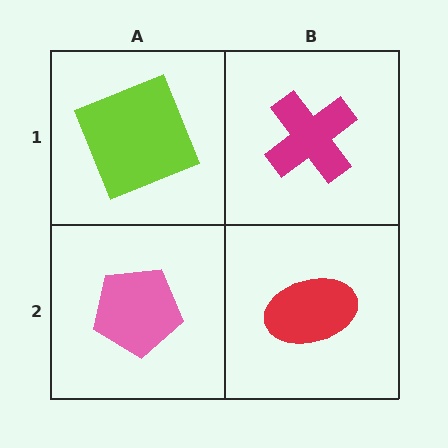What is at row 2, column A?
A pink pentagon.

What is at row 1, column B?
A magenta cross.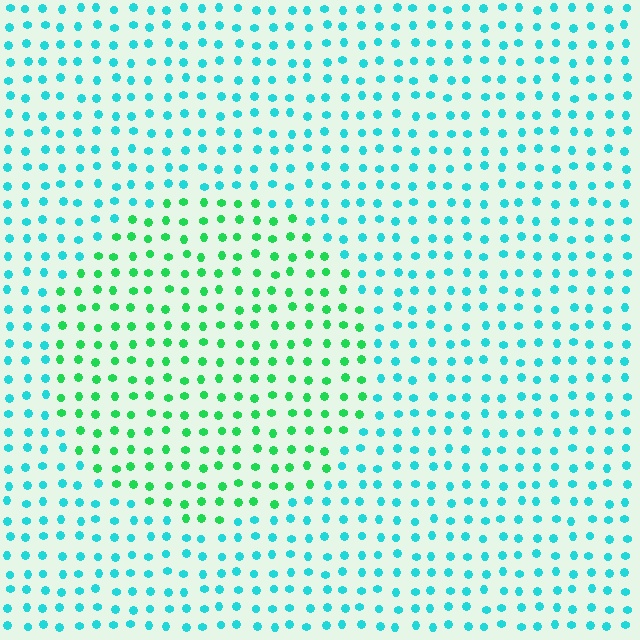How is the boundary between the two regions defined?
The boundary is defined purely by a slight shift in hue (about 44 degrees). Spacing, size, and orientation are identical on both sides.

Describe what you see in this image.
The image is filled with small cyan elements in a uniform arrangement. A circle-shaped region is visible where the elements are tinted to a slightly different hue, forming a subtle color boundary.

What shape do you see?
I see a circle.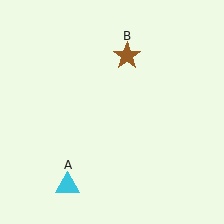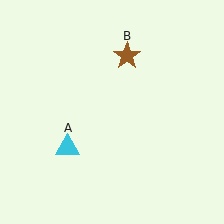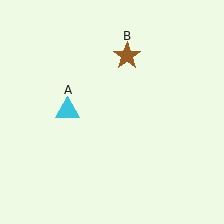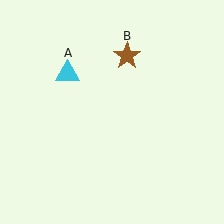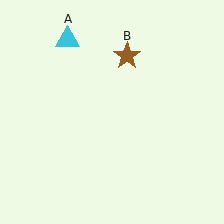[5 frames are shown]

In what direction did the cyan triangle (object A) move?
The cyan triangle (object A) moved up.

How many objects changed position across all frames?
1 object changed position: cyan triangle (object A).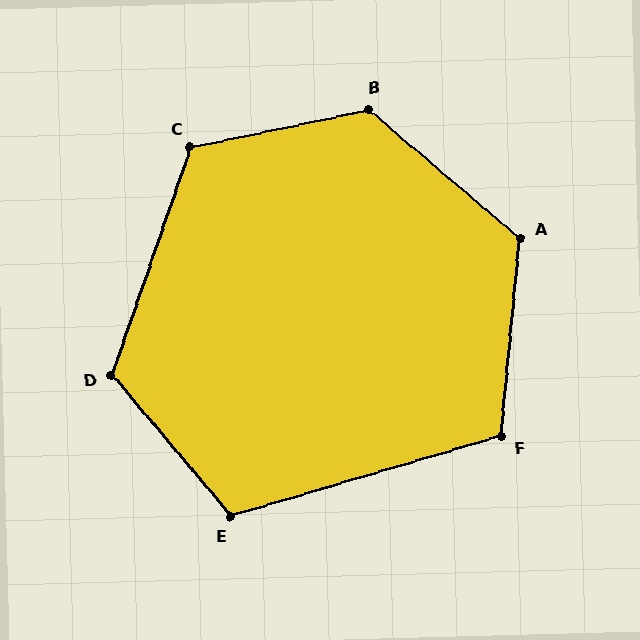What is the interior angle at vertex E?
Approximately 114 degrees (obtuse).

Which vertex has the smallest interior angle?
F, at approximately 112 degrees.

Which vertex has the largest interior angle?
B, at approximately 128 degrees.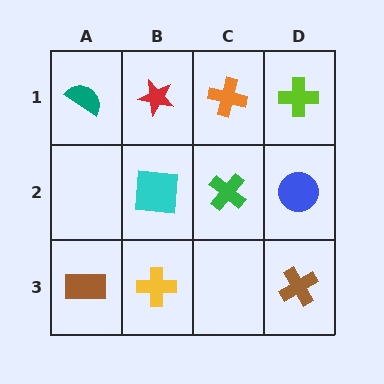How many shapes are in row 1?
4 shapes.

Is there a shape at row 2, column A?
No, that cell is empty.